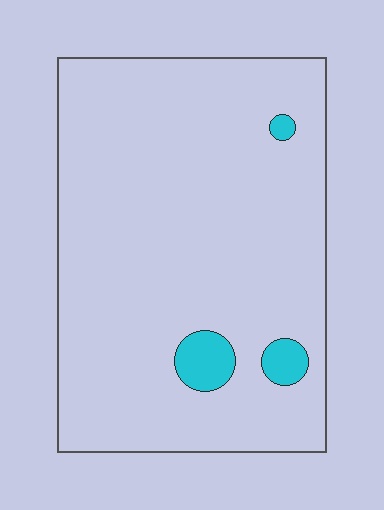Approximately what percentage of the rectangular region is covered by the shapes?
Approximately 5%.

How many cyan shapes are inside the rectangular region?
3.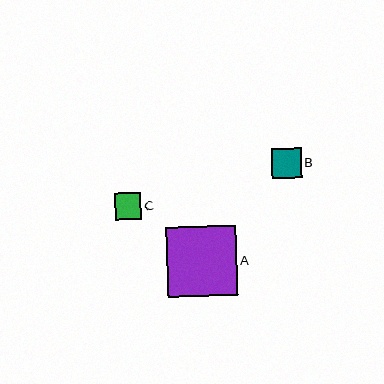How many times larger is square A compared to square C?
Square A is approximately 2.7 times the size of square C.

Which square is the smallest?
Square C is the smallest with a size of approximately 27 pixels.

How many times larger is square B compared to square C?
Square B is approximately 1.1 times the size of square C.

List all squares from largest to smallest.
From largest to smallest: A, B, C.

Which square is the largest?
Square A is the largest with a size of approximately 71 pixels.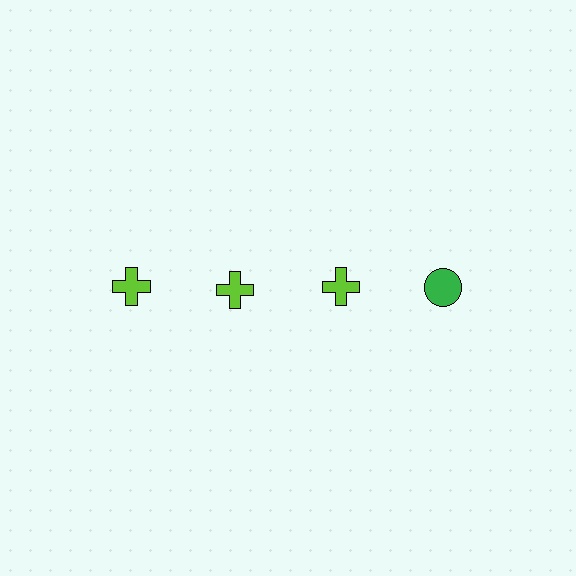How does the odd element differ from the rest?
It differs in both color (green instead of lime) and shape (circle instead of cross).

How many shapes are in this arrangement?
There are 4 shapes arranged in a grid pattern.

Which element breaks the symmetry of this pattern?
The green circle in the top row, second from right column breaks the symmetry. All other shapes are lime crosses.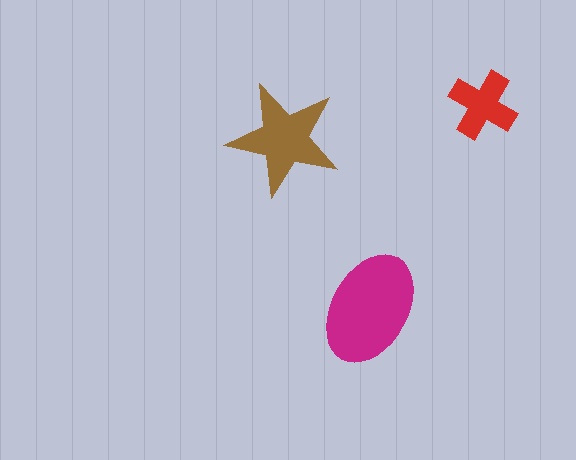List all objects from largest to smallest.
The magenta ellipse, the brown star, the red cross.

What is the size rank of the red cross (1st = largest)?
3rd.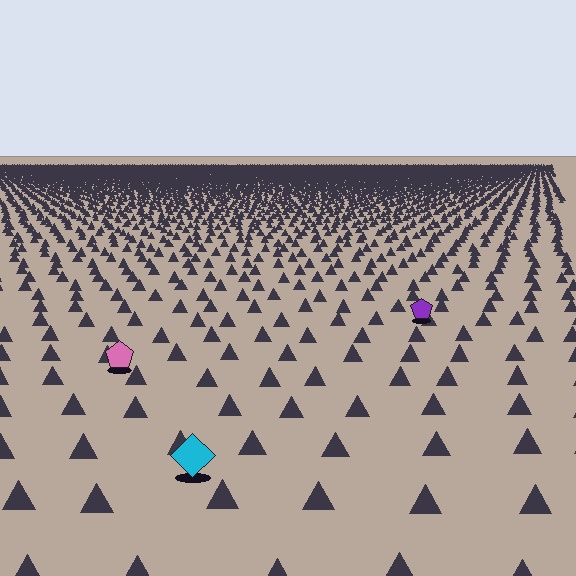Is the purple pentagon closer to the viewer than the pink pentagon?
No. The pink pentagon is closer — you can tell from the texture gradient: the ground texture is coarser near it.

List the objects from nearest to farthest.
From nearest to farthest: the cyan diamond, the pink pentagon, the purple pentagon.